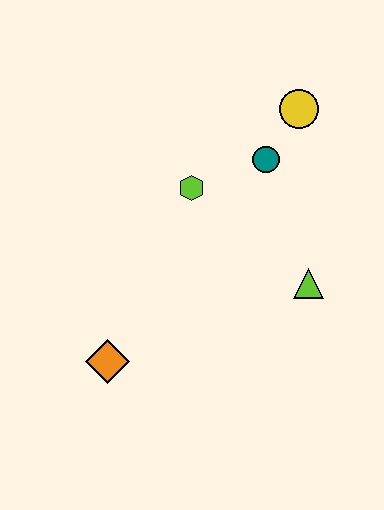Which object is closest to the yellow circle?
The teal circle is closest to the yellow circle.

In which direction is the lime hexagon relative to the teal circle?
The lime hexagon is to the left of the teal circle.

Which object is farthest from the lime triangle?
The orange diamond is farthest from the lime triangle.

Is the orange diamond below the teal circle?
Yes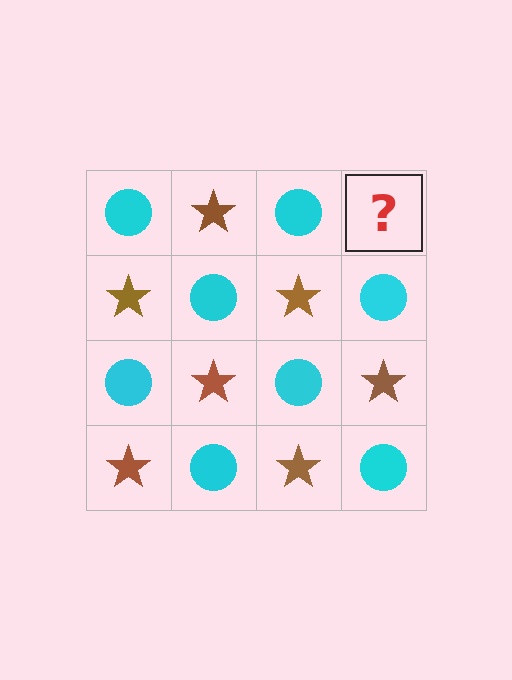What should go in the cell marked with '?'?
The missing cell should contain a brown star.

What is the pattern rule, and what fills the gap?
The rule is that it alternates cyan circle and brown star in a checkerboard pattern. The gap should be filled with a brown star.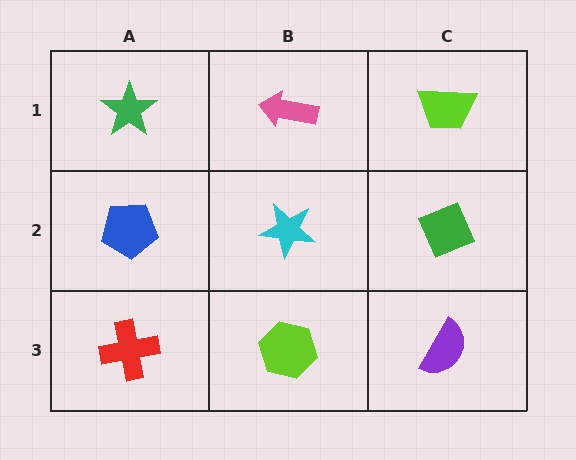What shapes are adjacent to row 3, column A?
A blue pentagon (row 2, column A), a lime hexagon (row 3, column B).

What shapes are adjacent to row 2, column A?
A green star (row 1, column A), a red cross (row 3, column A), a cyan star (row 2, column B).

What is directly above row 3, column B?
A cyan star.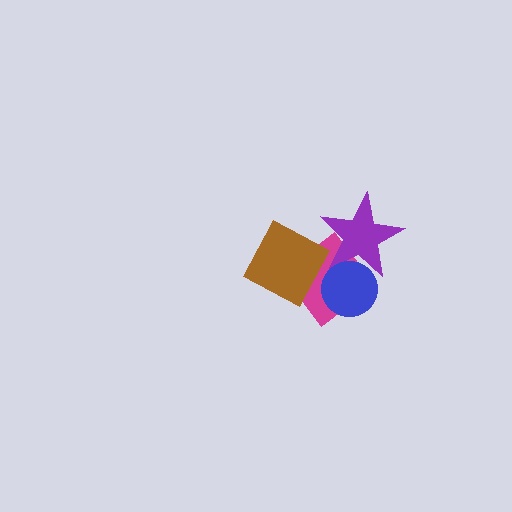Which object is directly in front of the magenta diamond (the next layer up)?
The brown diamond is directly in front of the magenta diamond.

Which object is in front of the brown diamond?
The purple star is in front of the brown diamond.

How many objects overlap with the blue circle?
2 objects overlap with the blue circle.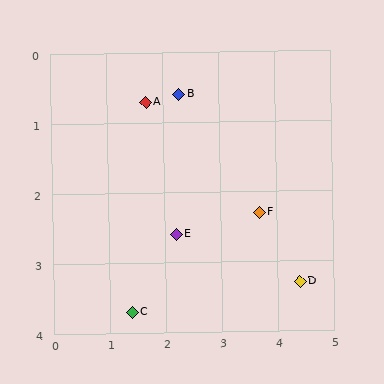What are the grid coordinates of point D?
Point D is at approximately (4.4, 3.3).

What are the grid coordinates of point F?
Point F is at approximately (3.7, 2.3).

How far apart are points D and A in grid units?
Points D and A are about 3.7 grid units apart.